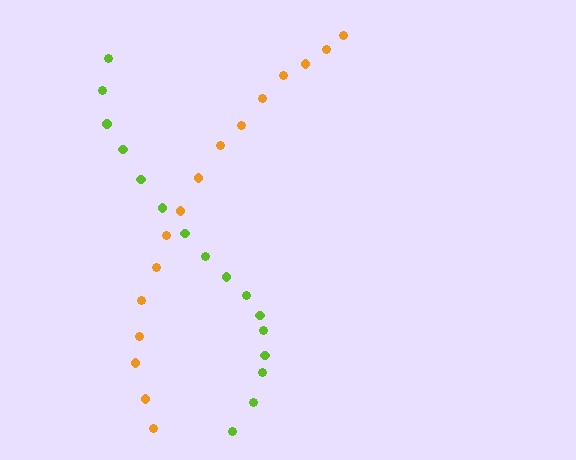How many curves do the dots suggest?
There are 2 distinct paths.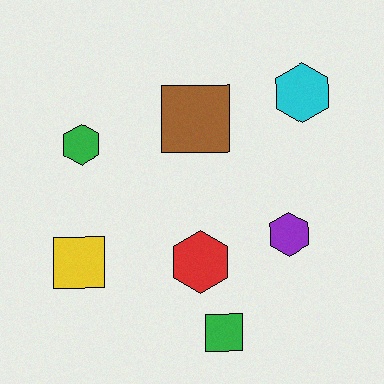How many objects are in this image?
There are 7 objects.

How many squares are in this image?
There are 3 squares.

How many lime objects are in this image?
There are no lime objects.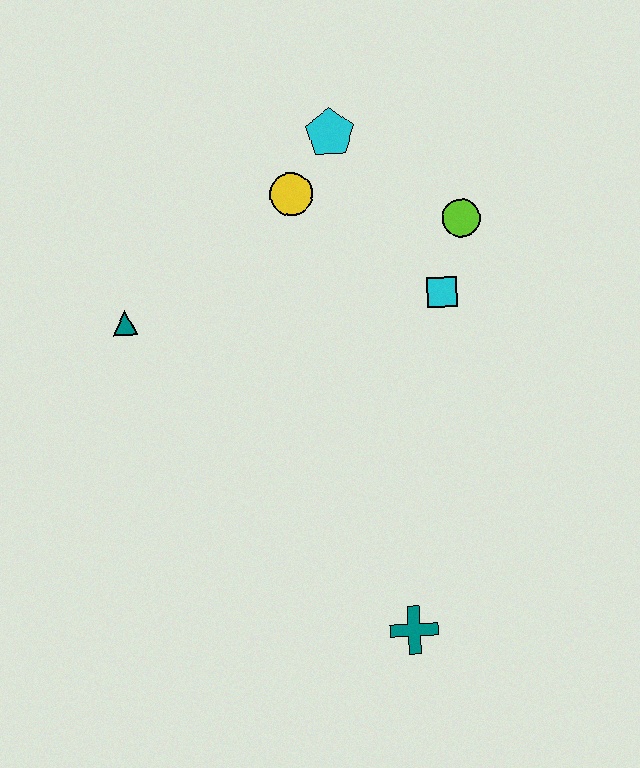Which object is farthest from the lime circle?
The teal cross is farthest from the lime circle.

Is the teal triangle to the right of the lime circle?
No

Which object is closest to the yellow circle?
The cyan pentagon is closest to the yellow circle.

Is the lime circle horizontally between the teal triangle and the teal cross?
No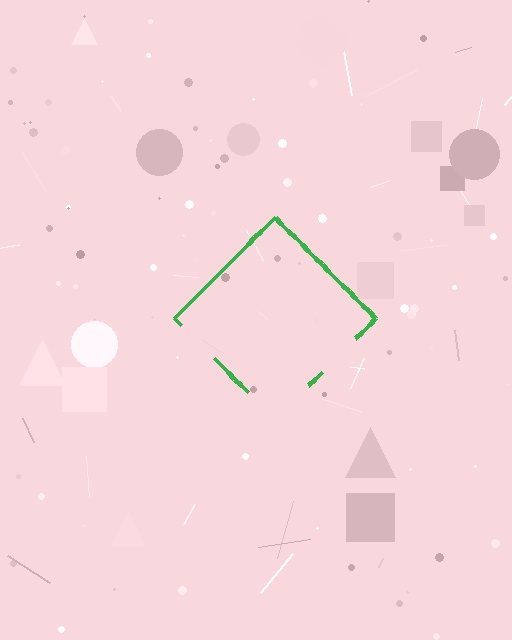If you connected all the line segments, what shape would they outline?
They would outline a diamond.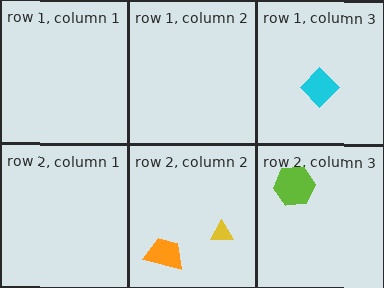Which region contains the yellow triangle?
The row 2, column 2 region.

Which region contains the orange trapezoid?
The row 2, column 2 region.